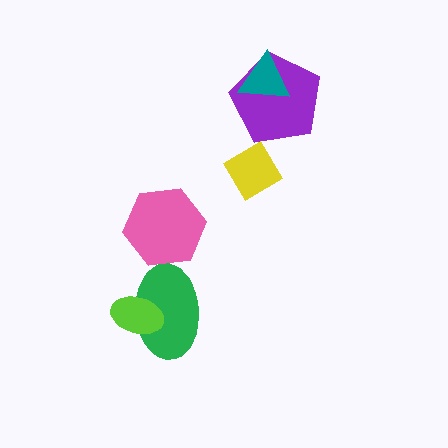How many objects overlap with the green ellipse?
1 object overlaps with the green ellipse.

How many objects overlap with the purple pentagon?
1 object overlaps with the purple pentagon.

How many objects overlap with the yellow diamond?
0 objects overlap with the yellow diamond.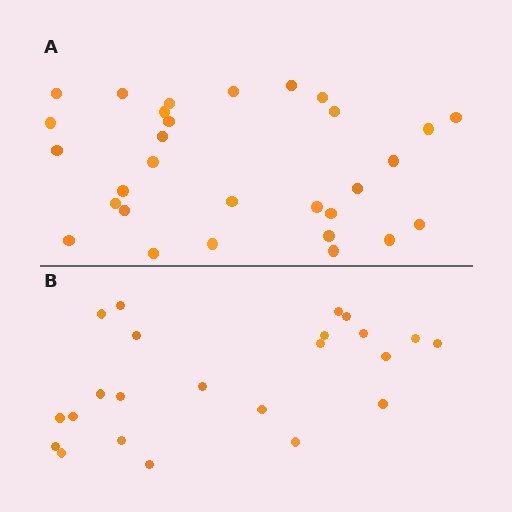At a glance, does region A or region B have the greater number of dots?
Region A (the top region) has more dots.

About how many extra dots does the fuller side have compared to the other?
Region A has roughly 8 or so more dots than region B.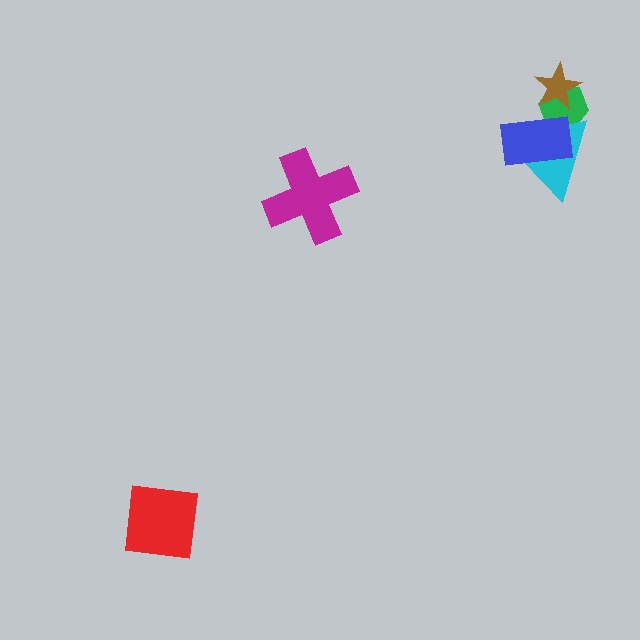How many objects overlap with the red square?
0 objects overlap with the red square.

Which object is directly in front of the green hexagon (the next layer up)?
The brown star is directly in front of the green hexagon.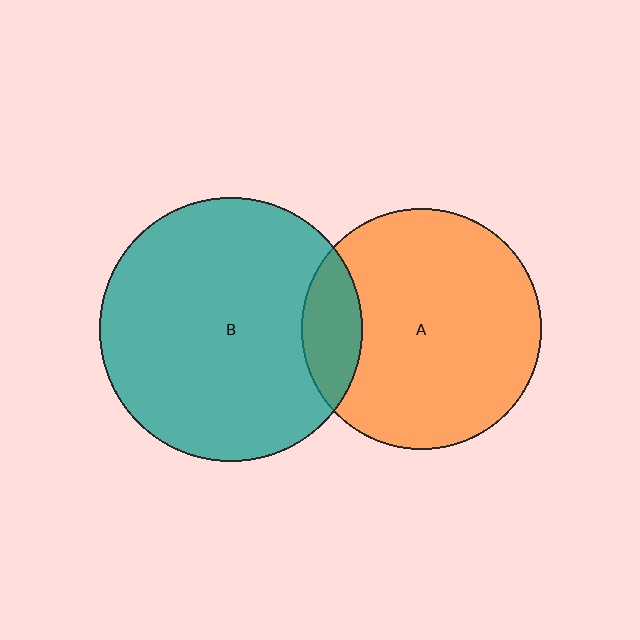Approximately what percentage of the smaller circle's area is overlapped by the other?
Approximately 15%.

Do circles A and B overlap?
Yes.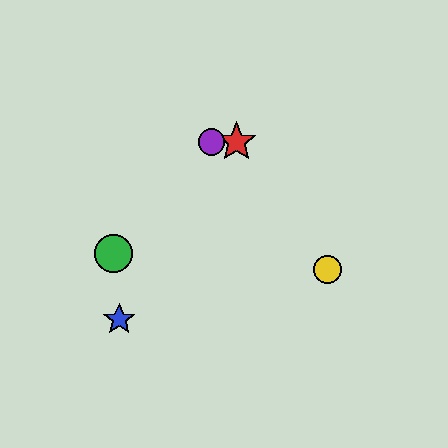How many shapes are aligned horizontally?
2 shapes (the red star, the purple circle) are aligned horizontally.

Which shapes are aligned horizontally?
The red star, the purple circle are aligned horizontally.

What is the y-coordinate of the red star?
The red star is at y≈142.